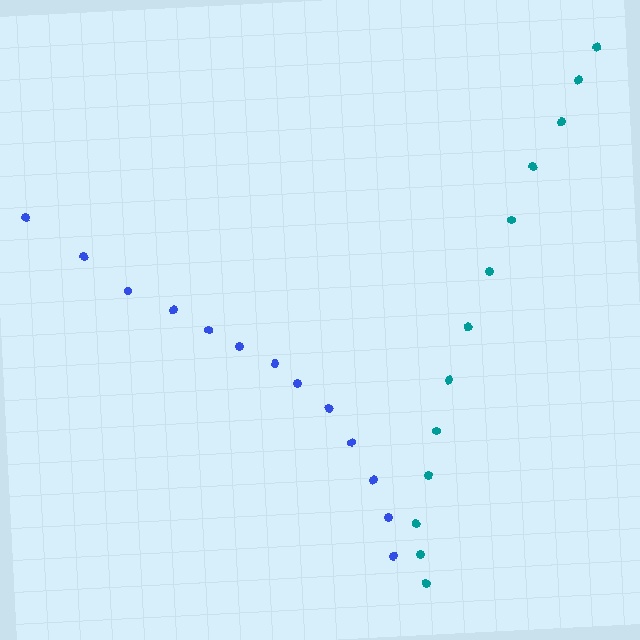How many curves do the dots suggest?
There are 2 distinct paths.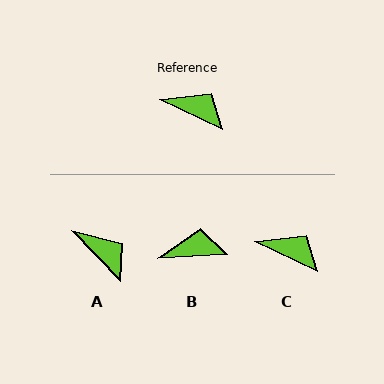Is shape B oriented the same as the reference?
No, it is off by about 28 degrees.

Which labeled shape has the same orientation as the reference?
C.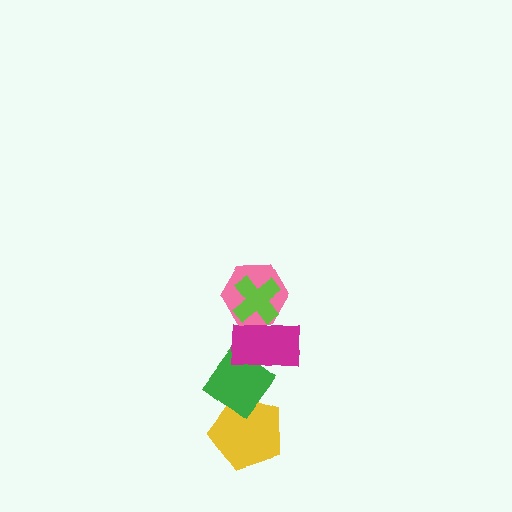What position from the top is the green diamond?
The green diamond is 4th from the top.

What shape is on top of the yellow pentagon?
The green diamond is on top of the yellow pentagon.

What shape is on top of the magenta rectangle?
The pink hexagon is on top of the magenta rectangle.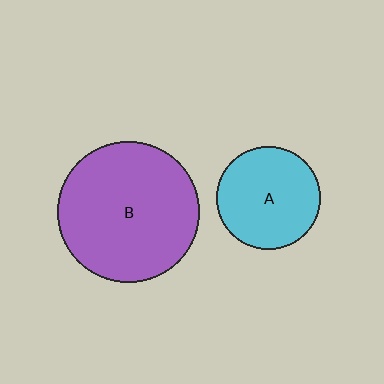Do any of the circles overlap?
No, none of the circles overlap.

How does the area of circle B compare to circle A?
Approximately 1.9 times.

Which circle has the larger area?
Circle B (purple).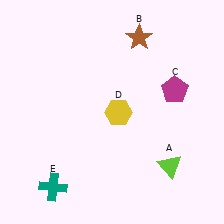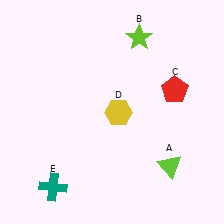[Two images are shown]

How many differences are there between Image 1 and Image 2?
There are 2 differences between the two images.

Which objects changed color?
B changed from brown to lime. C changed from magenta to red.